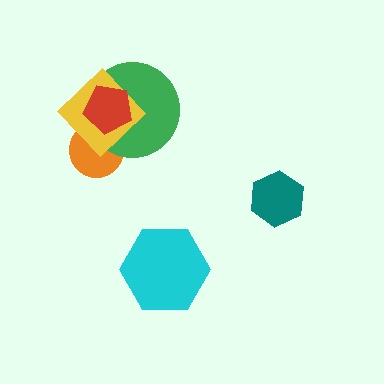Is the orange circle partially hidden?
Yes, it is partially covered by another shape.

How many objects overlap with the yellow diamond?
3 objects overlap with the yellow diamond.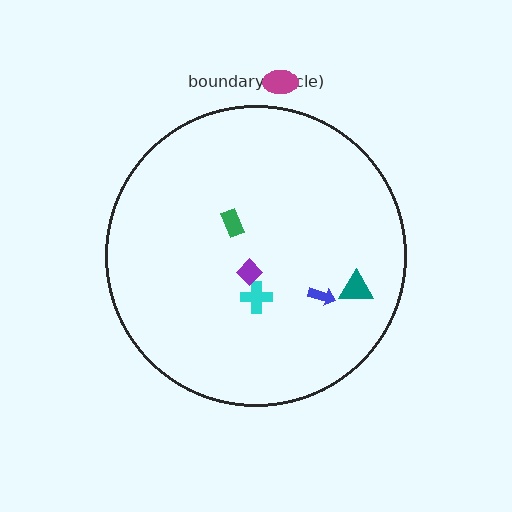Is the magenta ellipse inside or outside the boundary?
Outside.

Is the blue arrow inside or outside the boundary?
Inside.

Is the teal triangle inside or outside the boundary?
Inside.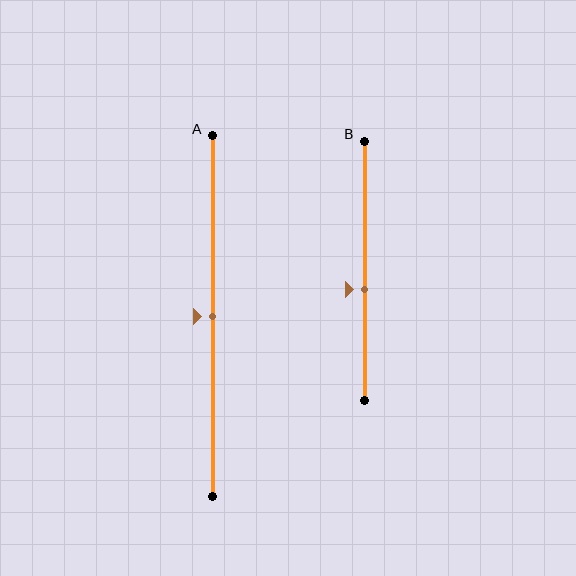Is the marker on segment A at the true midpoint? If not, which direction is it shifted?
Yes, the marker on segment A is at the true midpoint.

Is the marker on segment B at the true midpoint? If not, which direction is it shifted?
No, the marker on segment B is shifted downward by about 7% of the segment length.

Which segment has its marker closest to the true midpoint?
Segment A has its marker closest to the true midpoint.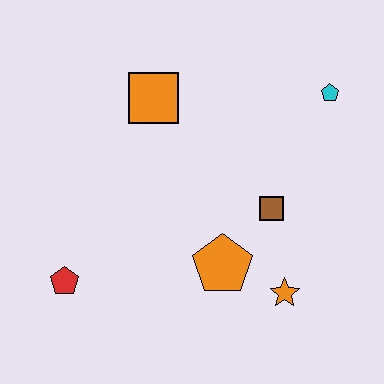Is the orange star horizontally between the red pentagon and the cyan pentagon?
Yes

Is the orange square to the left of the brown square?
Yes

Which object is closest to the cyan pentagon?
The brown square is closest to the cyan pentagon.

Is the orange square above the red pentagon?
Yes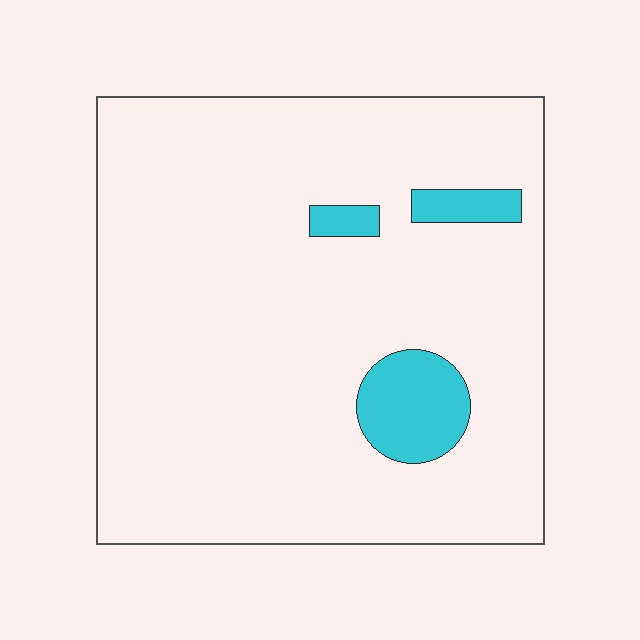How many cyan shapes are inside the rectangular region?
3.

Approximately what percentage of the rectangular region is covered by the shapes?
Approximately 10%.